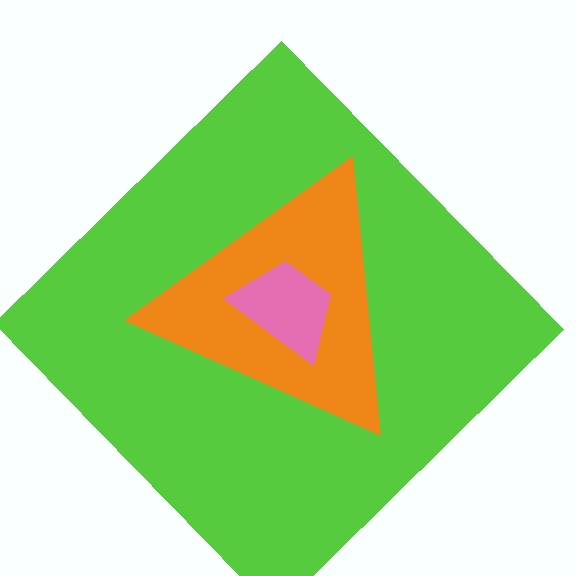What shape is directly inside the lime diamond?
The orange triangle.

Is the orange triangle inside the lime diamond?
Yes.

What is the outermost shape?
The lime diamond.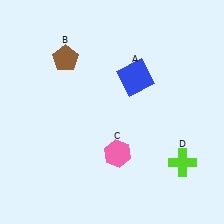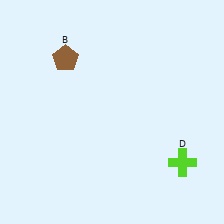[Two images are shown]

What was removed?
The blue square (A), the pink hexagon (C) were removed in Image 2.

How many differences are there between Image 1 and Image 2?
There are 2 differences between the two images.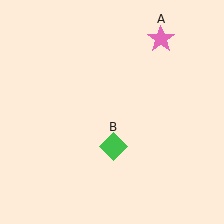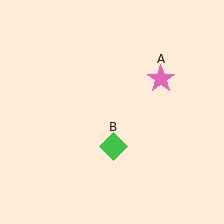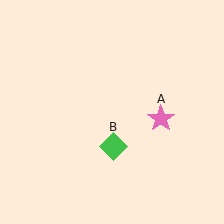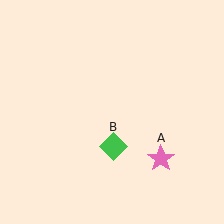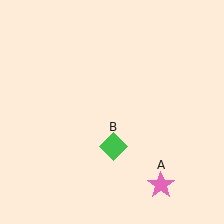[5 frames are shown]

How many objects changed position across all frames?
1 object changed position: pink star (object A).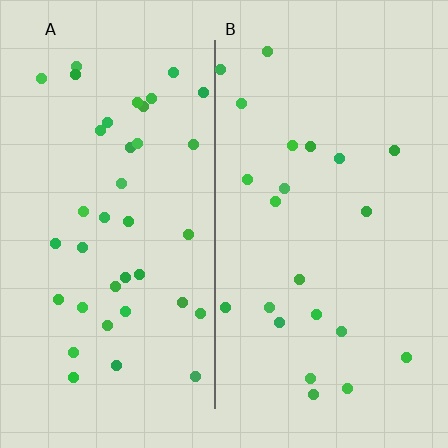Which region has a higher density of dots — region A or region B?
A (the left).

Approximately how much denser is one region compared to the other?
Approximately 1.7× — region A over region B.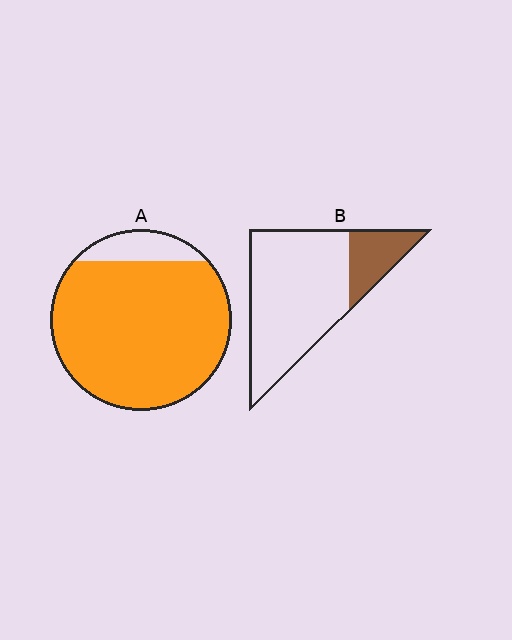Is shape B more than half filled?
No.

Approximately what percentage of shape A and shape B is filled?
A is approximately 90% and B is approximately 20%.